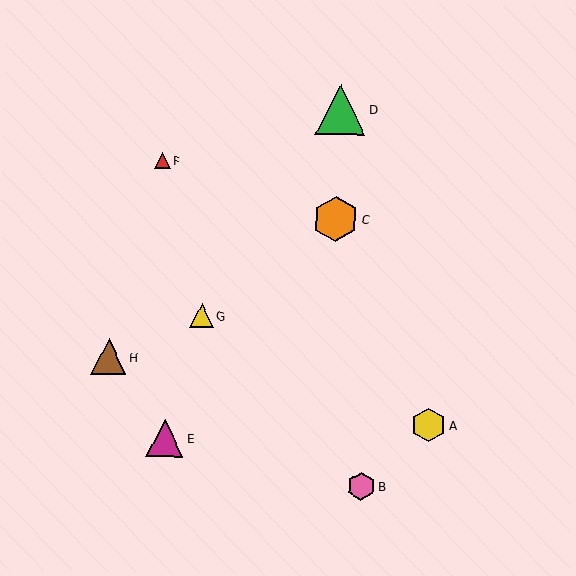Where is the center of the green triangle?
The center of the green triangle is at (341, 109).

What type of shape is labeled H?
Shape H is a brown triangle.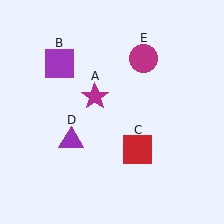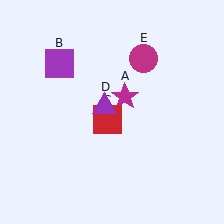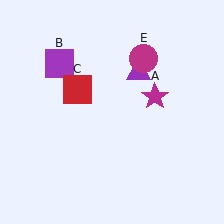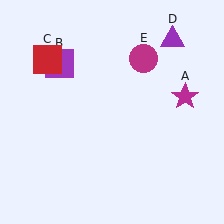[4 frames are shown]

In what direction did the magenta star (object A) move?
The magenta star (object A) moved right.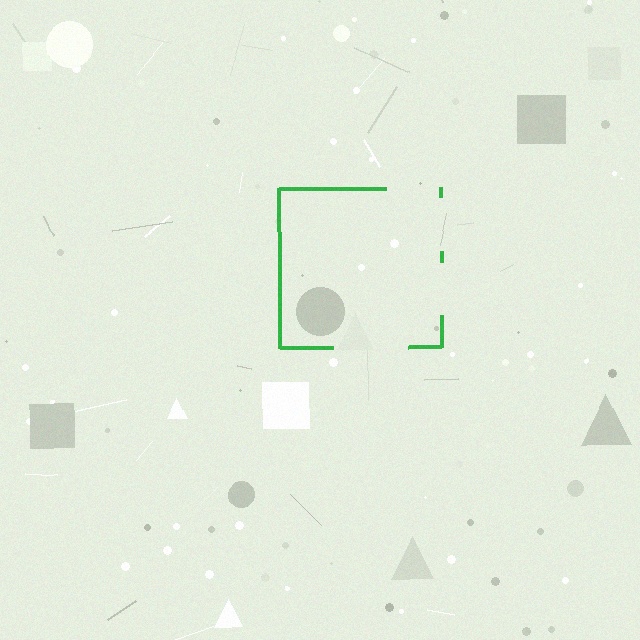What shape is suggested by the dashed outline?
The dashed outline suggests a square.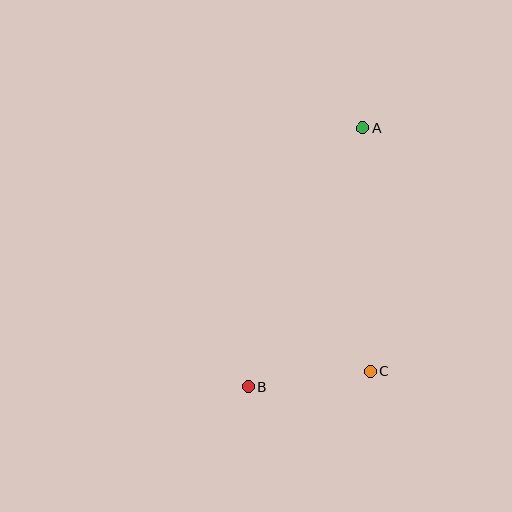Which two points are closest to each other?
Points B and C are closest to each other.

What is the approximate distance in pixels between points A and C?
The distance between A and C is approximately 244 pixels.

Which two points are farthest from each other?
Points A and B are farthest from each other.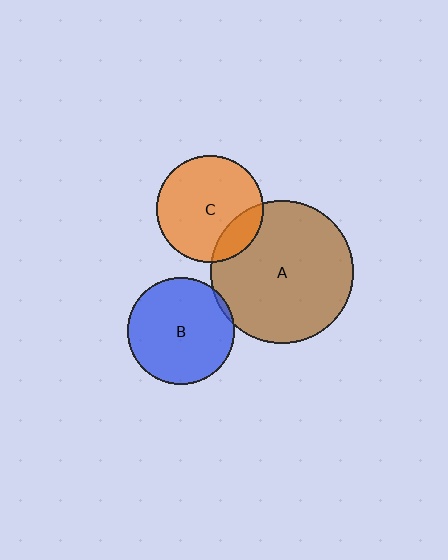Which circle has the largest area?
Circle A (brown).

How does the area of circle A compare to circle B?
Approximately 1.8 times.